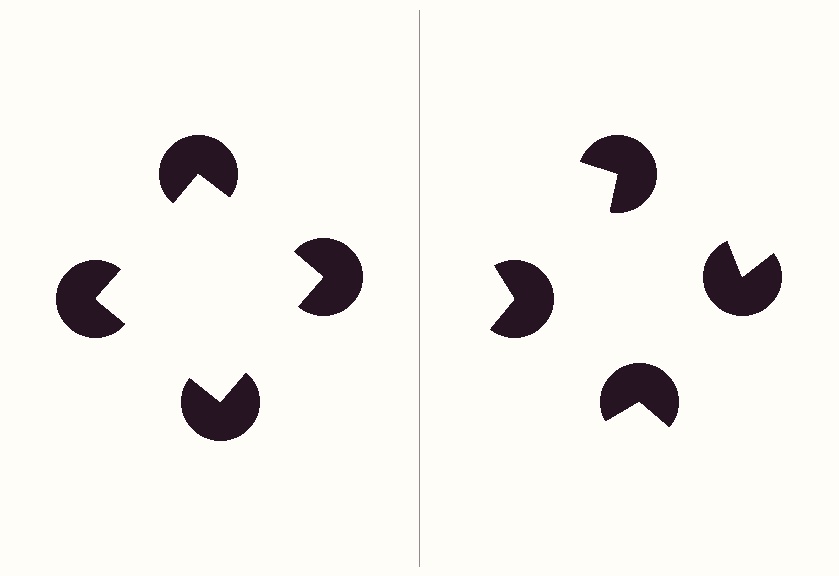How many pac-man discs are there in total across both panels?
8 — 4 on each side.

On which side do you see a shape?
An illusory square appears on the left side. On the right side the wedge cuts are rotated, so no coherent shape forms.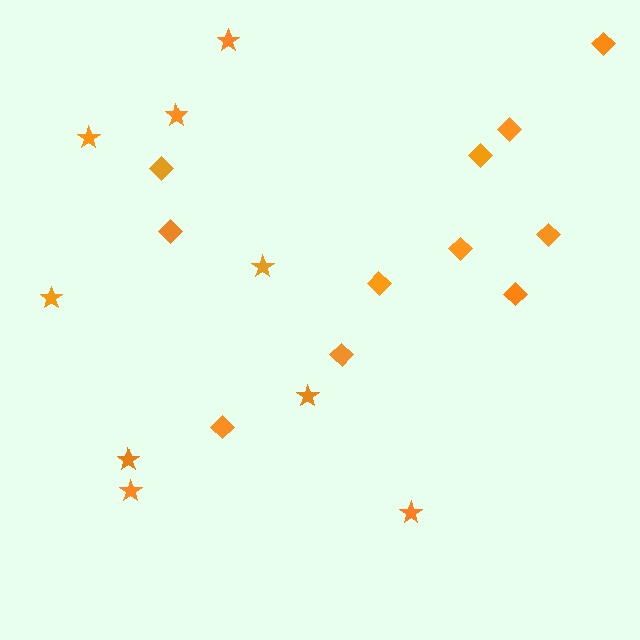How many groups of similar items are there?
There are 2 groups: one group of diamonds (11) and one group of stars (9).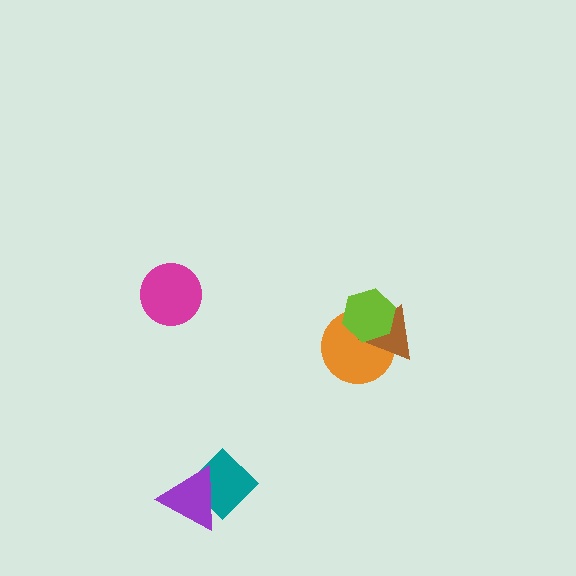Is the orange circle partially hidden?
Yes, it is partially covered by another shape.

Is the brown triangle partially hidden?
Yes, it is partially covered by another shape.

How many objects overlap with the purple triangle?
1 object overlaps with the purple triangle.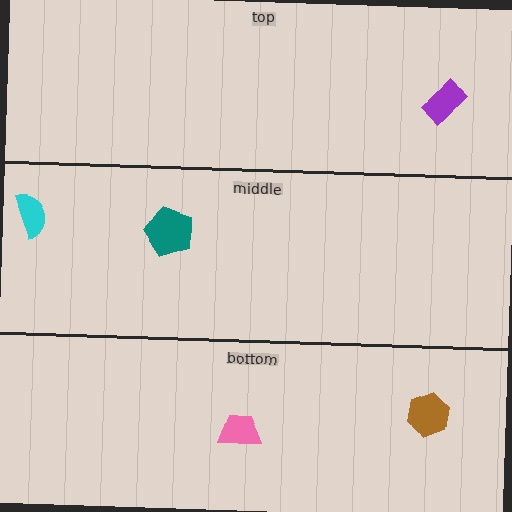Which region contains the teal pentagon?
The middle region.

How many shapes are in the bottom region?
2.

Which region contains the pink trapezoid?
The bottom region.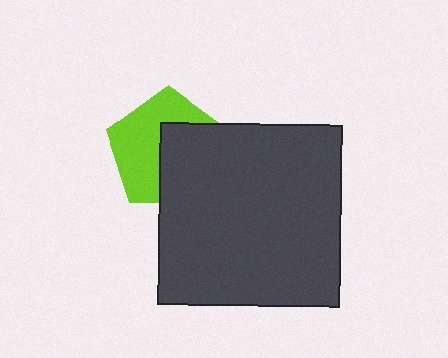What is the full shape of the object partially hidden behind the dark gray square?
The partially hidden object is a lime pentagon.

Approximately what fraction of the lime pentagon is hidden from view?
Roughly 47% of the lime pentagon is hidden behind the dark gray square.